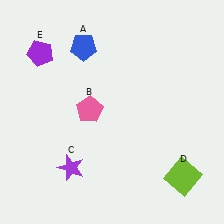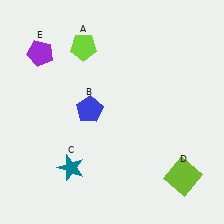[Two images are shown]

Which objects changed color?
A changed from blue to lime. B changed from pink to blue. C changed from purple to teal.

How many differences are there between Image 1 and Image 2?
There are 3 differences between the two images.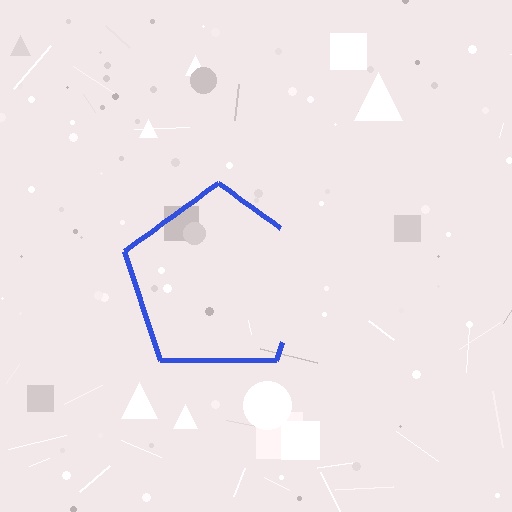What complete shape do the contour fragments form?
The contour fragments form a pentagon.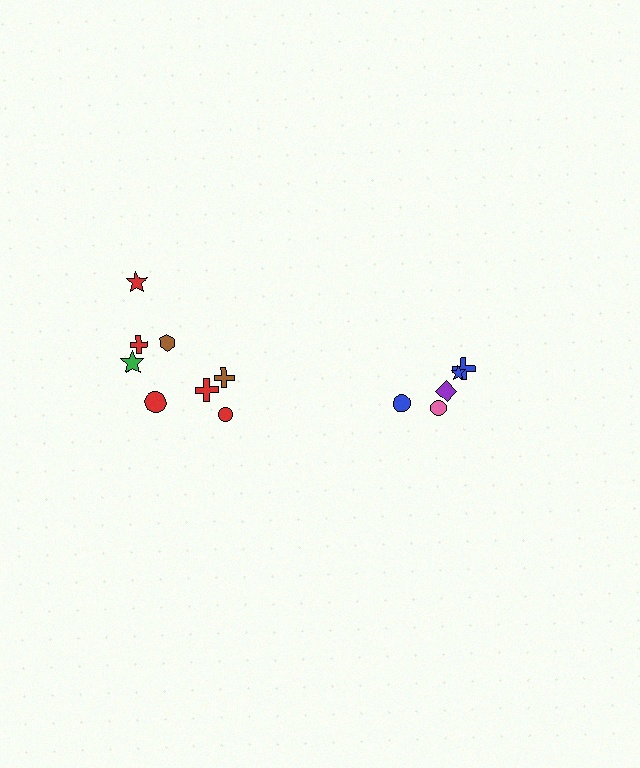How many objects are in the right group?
There are 5 objects.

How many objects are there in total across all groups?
There are 13 objects.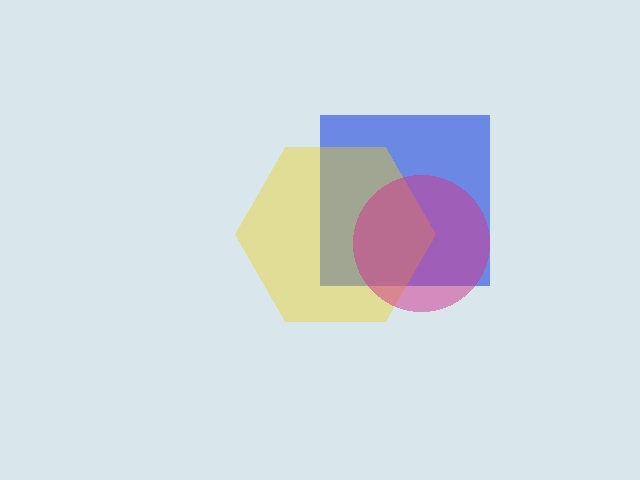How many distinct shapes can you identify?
There are 3 distinct shapes: a blue square, a yellow hexagon, a magenta circle.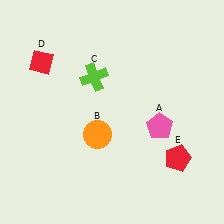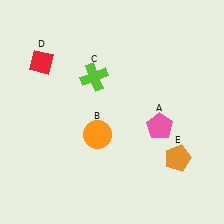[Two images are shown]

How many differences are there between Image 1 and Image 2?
There is 1 difference between the two images.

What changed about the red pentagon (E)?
In Image 1, E is red. In Image 2, it changed to orange.